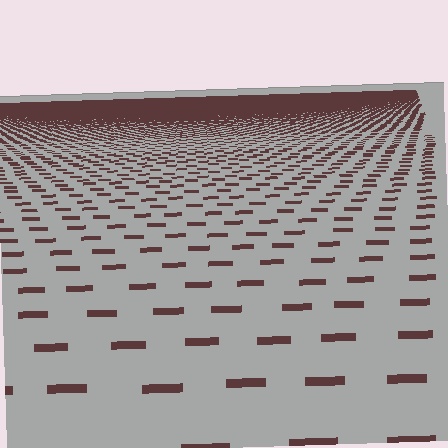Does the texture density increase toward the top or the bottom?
Density increases toward the top.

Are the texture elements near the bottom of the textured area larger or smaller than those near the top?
Larger. Near the bottom, elements are closer to the viewer and appear at a bigger on-screen size.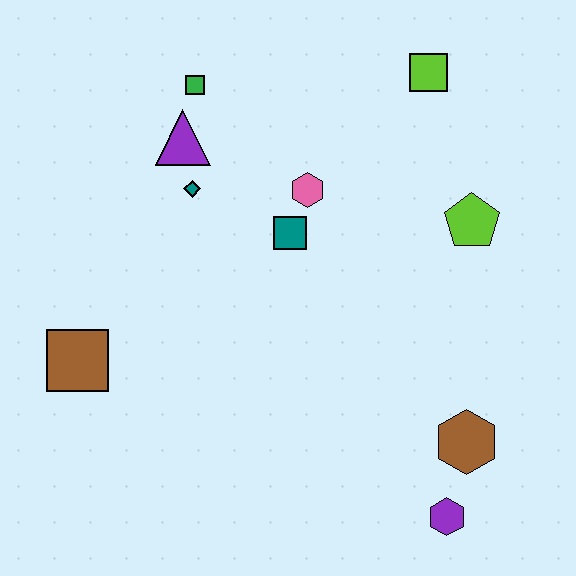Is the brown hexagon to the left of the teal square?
No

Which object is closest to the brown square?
The teal diamond is closest to the brown square.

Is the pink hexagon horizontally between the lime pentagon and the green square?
Yes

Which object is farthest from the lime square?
The brown square is farthest from the lime square.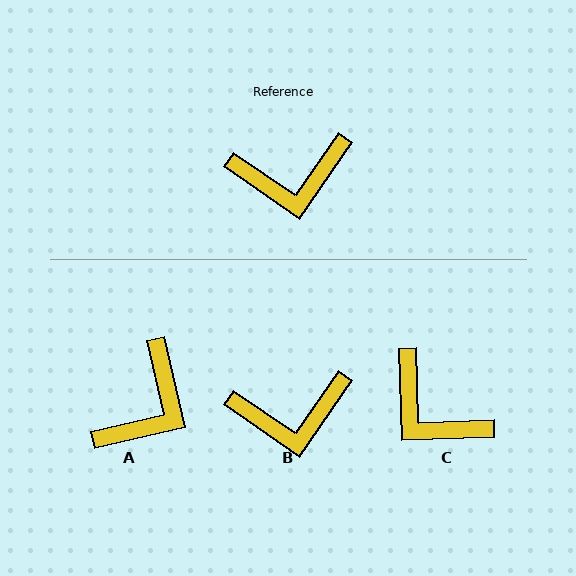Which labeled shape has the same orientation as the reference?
B.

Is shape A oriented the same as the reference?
No, it is off by about 48 degrees.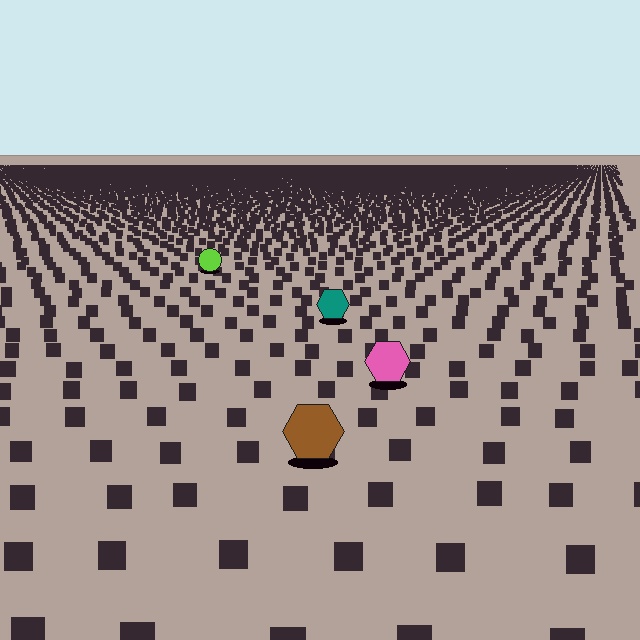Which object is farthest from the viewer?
The lime circle is farthest from the viewer. It appears smaller and the ground texture around it is denser.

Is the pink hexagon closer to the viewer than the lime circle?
Yes. The pink hexagon is closer — you can tell from the texture gradient: the ground texture is coarser near it.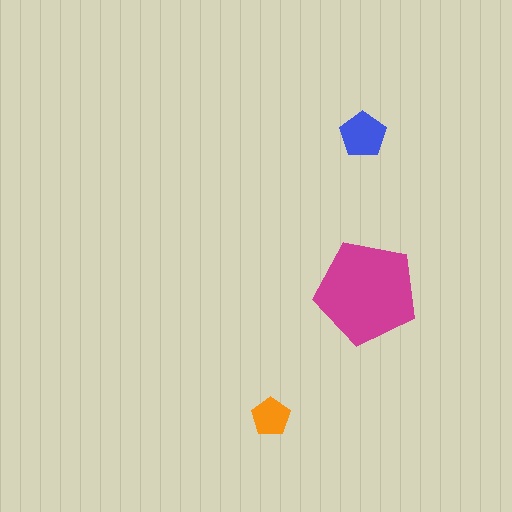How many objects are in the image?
There are 3 objects in the image.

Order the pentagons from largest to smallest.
the magenta one, the blue one, the orange one.